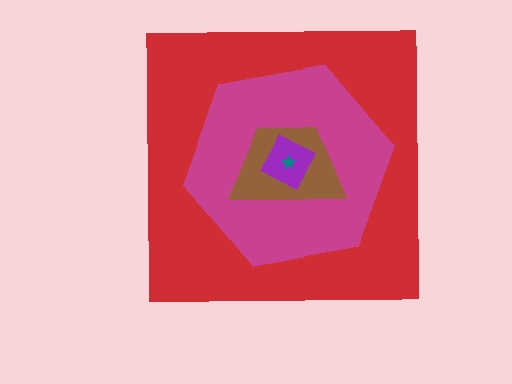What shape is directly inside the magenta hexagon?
The brown trapezoid.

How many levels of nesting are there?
5.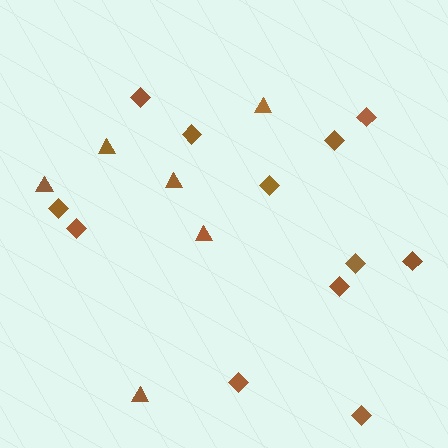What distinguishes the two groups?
There are 2 groups: one group of triangles (6) and one group of diamonds (12).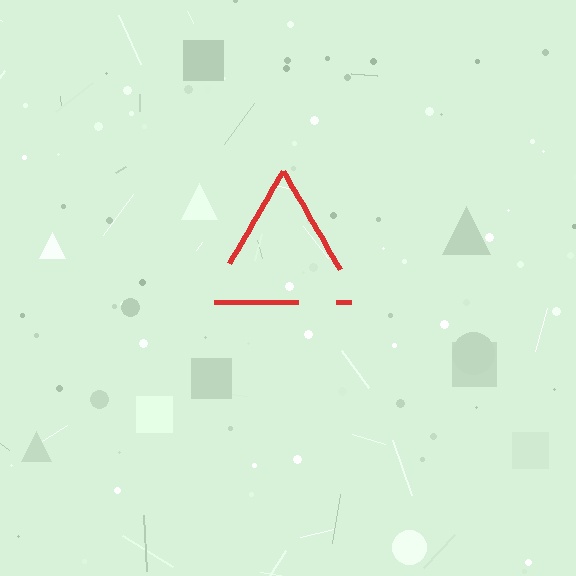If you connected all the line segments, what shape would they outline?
They would outline a triangle.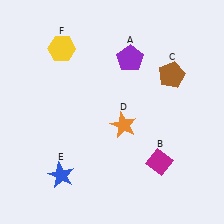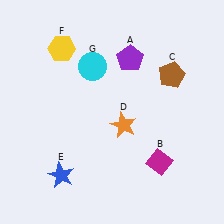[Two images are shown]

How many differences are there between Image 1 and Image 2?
There is 1 difference between the two images.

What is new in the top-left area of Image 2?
A cyan circle (G) was added in the top-left area of Image 2.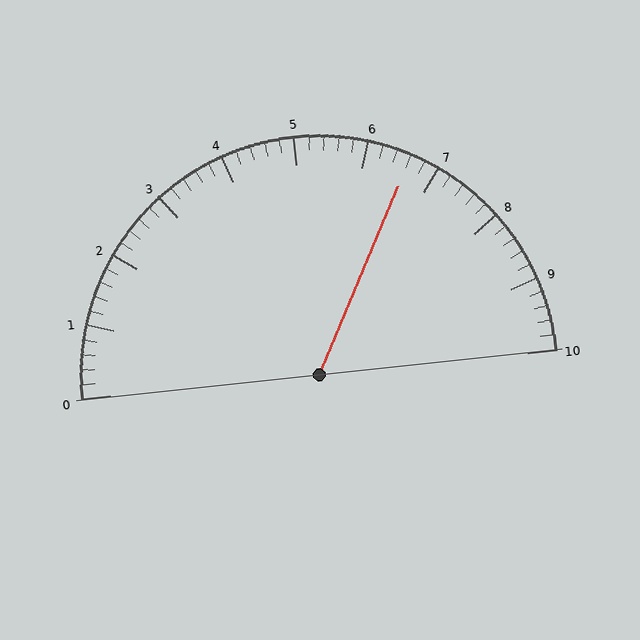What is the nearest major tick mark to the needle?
The nearest major tick mark is 7.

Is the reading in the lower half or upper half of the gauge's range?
The reading is in the upper half of the range (0 to 10).